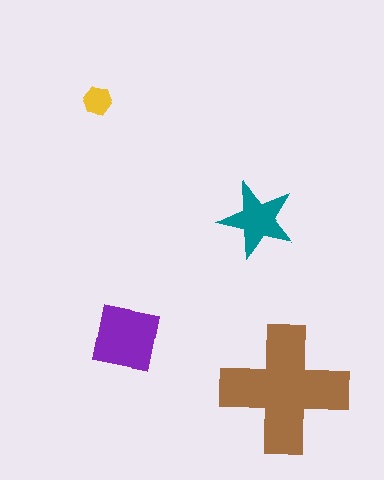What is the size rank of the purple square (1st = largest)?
2nd.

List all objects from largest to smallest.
The brown cross, the purple square, the teal star, the yellow hexagon.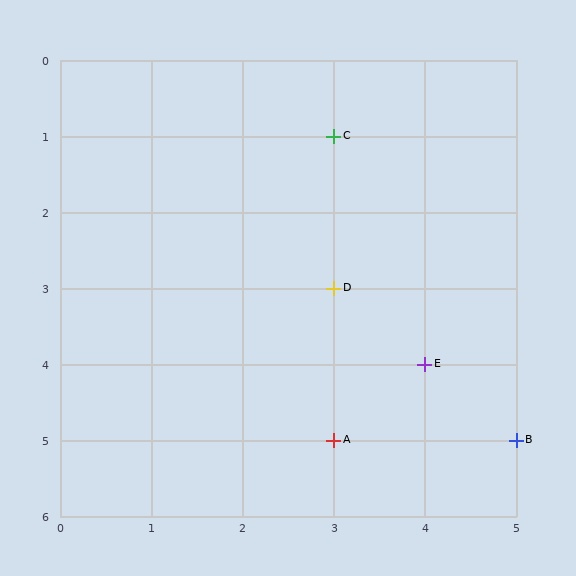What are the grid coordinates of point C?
Point C is at grid coordinates (3, 1).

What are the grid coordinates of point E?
Point E is at grid coordinates (4, 4).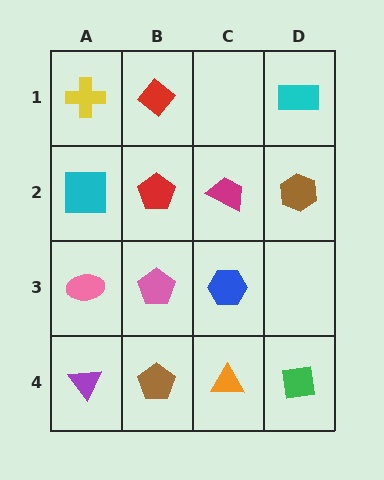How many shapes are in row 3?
3 shapes.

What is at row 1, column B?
A red diamond.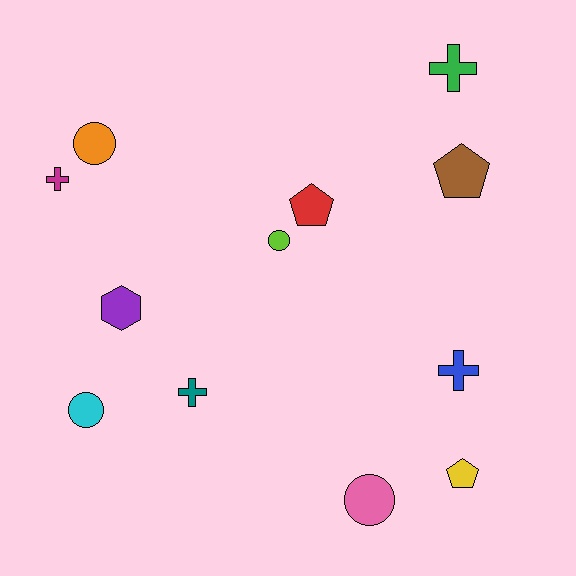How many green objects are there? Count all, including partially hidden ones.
There is 1 green object.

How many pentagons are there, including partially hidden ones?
There are 3 pentagons.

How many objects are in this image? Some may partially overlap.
There are 12 objects.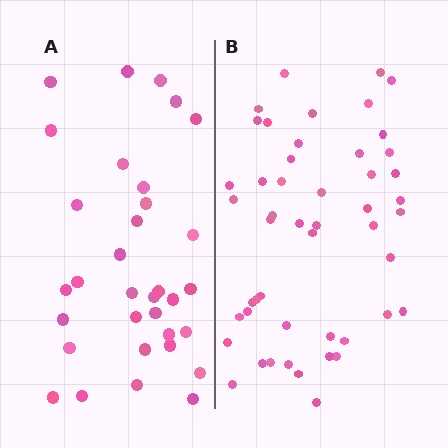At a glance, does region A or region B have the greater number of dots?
Region B (the right region) has more dots.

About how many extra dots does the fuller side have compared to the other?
Region B has approximately 15 more dots than region A.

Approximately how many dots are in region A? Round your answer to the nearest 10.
About 30 dots. (The exact count is 33, which rounds to 30.)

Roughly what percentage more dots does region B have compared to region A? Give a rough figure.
About 50% more.